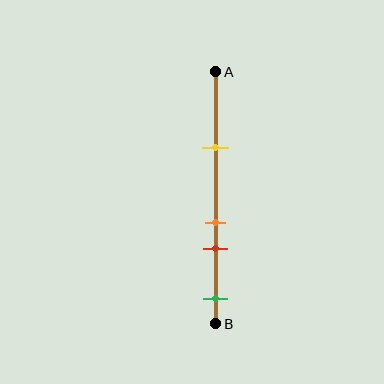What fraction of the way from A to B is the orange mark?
The orange mark is approximately 60% (0.6) of the way from A to B.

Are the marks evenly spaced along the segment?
No, the marks are not evenly spaced.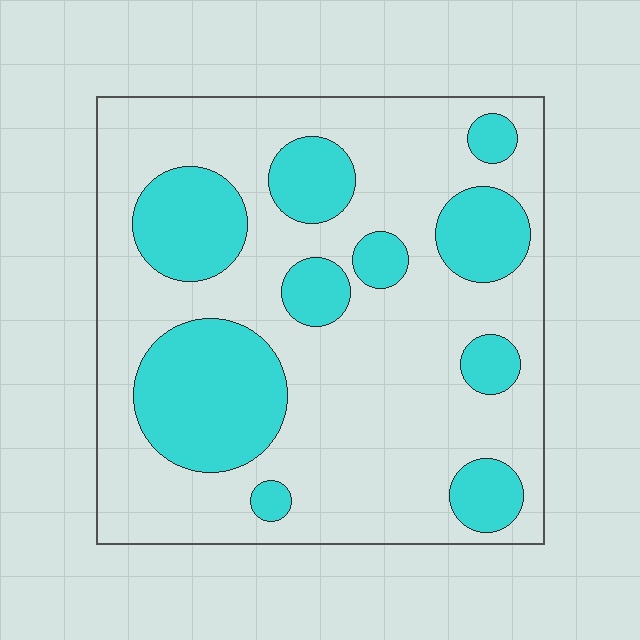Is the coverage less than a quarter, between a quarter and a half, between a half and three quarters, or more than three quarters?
Between a quarter and a half.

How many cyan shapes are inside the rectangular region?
10.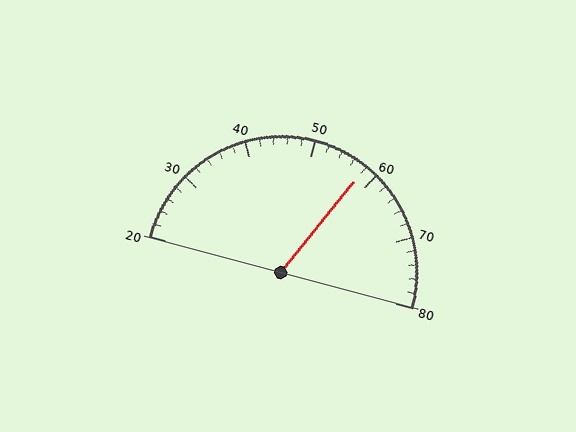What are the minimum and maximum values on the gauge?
The gauge ranges from 20 to 80.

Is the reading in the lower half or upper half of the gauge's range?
The reading is in the upper half of the range (20 to 80).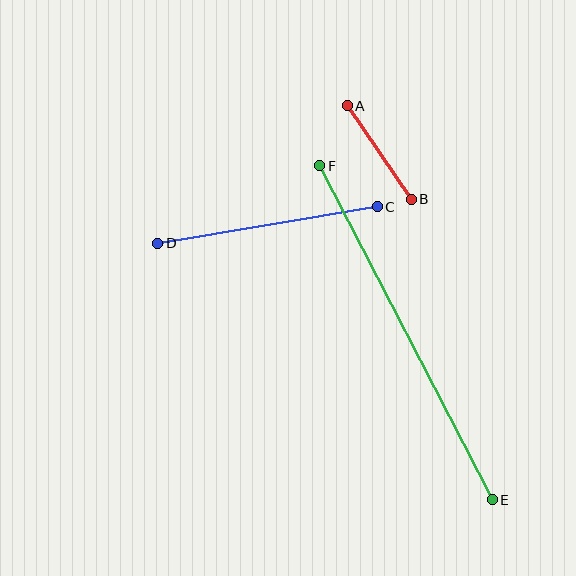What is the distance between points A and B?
The distance is approximately 113 pixels.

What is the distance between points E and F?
The distance is approximately 376 pixels.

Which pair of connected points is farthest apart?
Points E and F are farthest apart.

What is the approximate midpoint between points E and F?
The midpoint is at approximately (406, 333) pixels.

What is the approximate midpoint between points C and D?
The midpoint is at approximately (268, 225) pixels.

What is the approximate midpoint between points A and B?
The midpoint is at approximately (379, 153) pixels.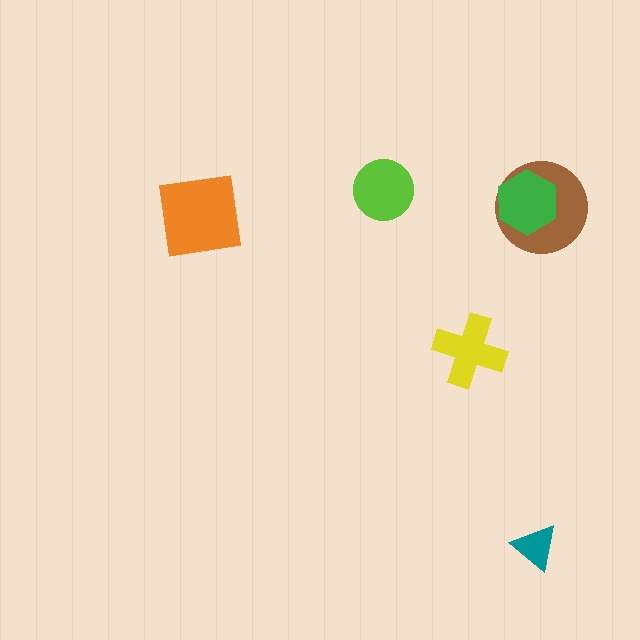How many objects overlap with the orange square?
0 objects overlap with the orange square.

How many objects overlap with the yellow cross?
0 objects overlap with the yellow cross.